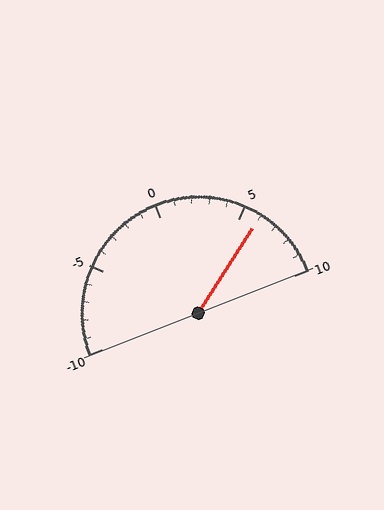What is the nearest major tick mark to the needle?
The nearest major tick mark is 5.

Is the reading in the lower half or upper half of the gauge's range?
The reading is in the upper half of the range (-10 to 10).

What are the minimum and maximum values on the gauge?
The gauge ranges from -10 to 10.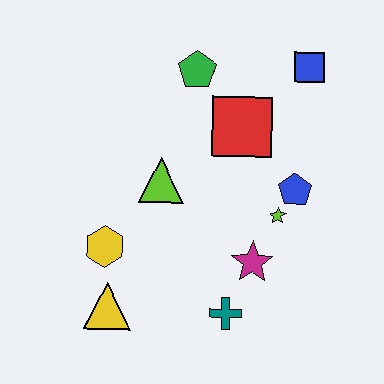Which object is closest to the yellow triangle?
The yellow hexagon is closest to the yellow triangle.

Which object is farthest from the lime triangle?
The blue square is farthest from the lime triangle.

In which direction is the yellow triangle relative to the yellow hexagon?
The yellow triangle is below the yellow hexagon.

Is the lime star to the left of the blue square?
Yes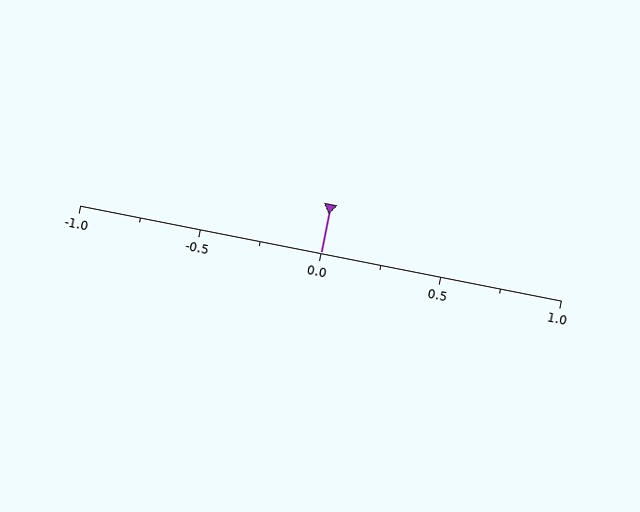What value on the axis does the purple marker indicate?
The marker indicates approximately 0.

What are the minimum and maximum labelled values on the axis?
The axis runs from -1.0 to 1.0.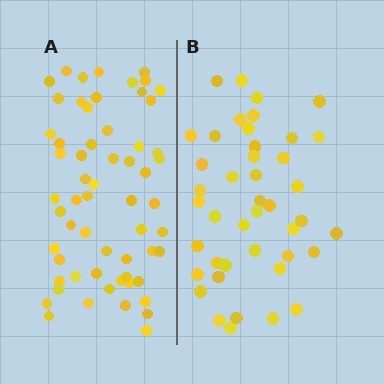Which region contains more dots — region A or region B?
Region A (the left region) has more dots.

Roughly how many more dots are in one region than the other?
Region A has approximately 15 more dots than region B.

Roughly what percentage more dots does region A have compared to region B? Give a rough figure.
About 40% more.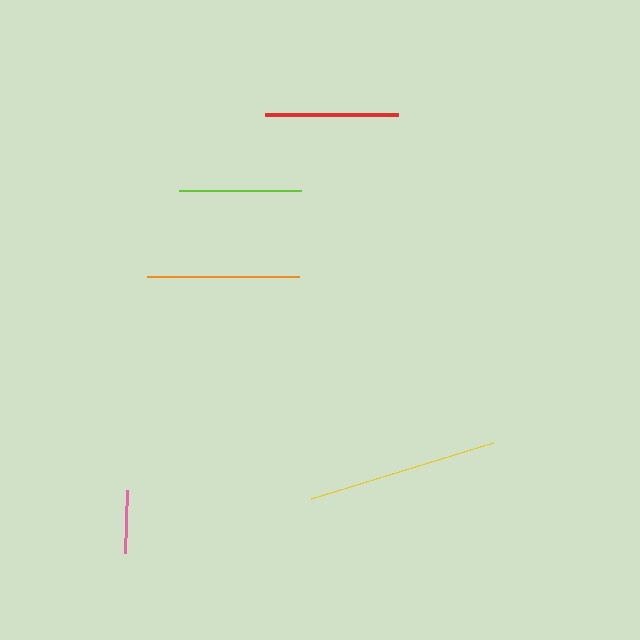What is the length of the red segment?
The red segment is approximately 133 pixels long.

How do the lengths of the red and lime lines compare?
The red and lime lines are approximately the same length.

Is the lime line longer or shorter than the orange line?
The orange line is longer than the lime line.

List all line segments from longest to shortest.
From longest to shortest: yellow, orange, red, lime, pink.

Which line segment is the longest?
The yellow line is the longest at approximately 191 pixels.